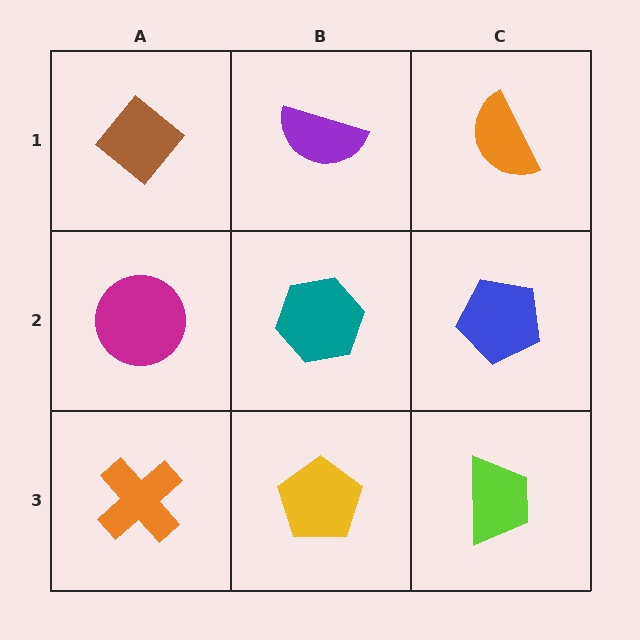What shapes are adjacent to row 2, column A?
A brown diamond (row 1, column A), an orange cross (row 3, column A), a teal hexagon (row 2, column B).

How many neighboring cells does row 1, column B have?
3.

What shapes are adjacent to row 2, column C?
An orange semicircle (row 1, column C), a lime trapezoid (row 3, column C), a teal hexagon (row 2, column B).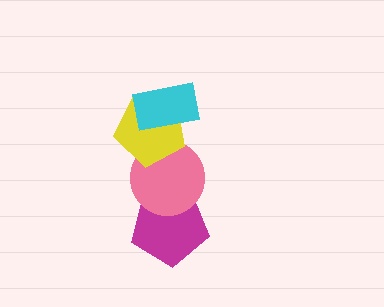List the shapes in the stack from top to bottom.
From top to bottom: the cyan rectangle, the yellow pentagon, the pink circle, the magenta pentagon.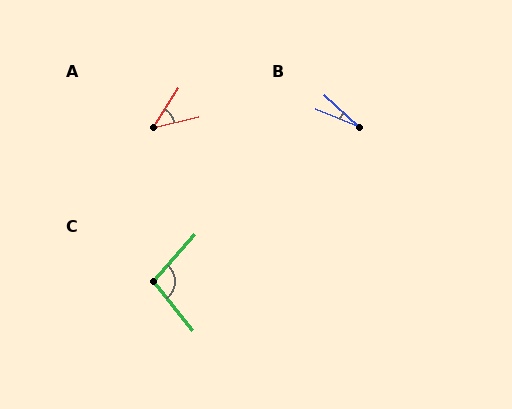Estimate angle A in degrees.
Approximately 44 degrees.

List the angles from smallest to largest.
B (20°), A (44°), C (100°).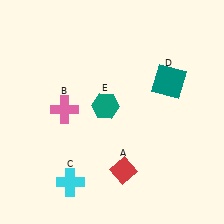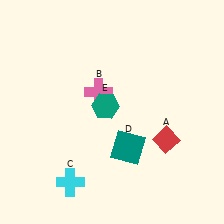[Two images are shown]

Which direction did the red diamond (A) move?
The red diamond (A) moved right.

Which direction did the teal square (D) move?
The teal square (D) moved down.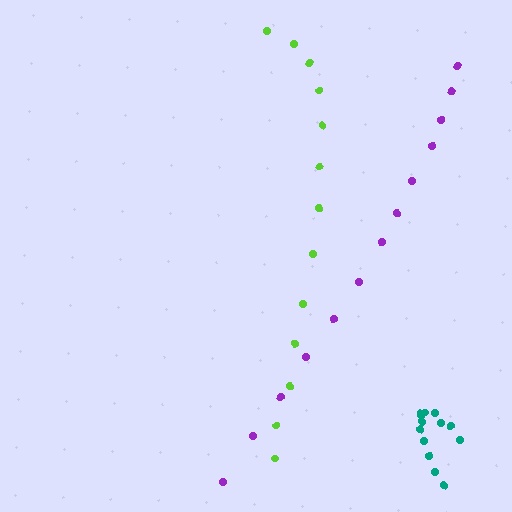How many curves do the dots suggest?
There are 3 distinct paths.